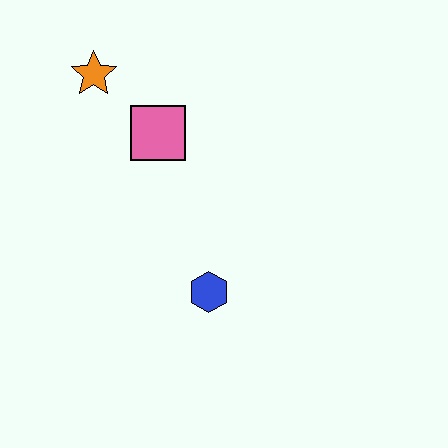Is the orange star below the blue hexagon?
No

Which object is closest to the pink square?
The orange star is closest to the pink square.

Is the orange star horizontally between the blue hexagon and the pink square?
No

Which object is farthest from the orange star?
The blue hexagon is farthest from the orange star.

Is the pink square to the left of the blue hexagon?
Yes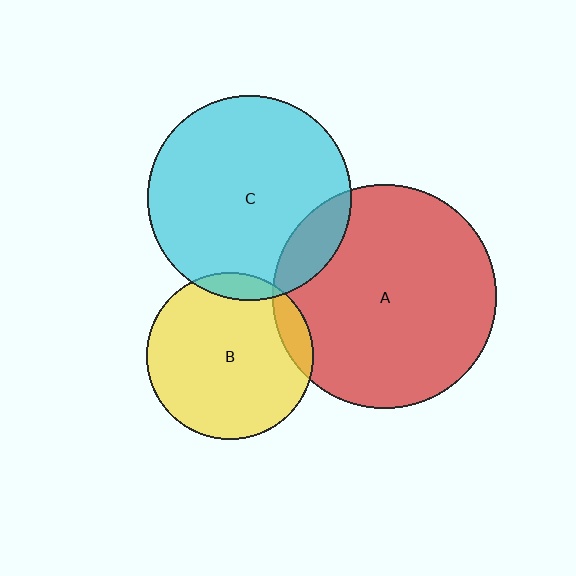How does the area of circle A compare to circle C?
Approximately 1.2 times.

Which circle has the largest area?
Circle A (red).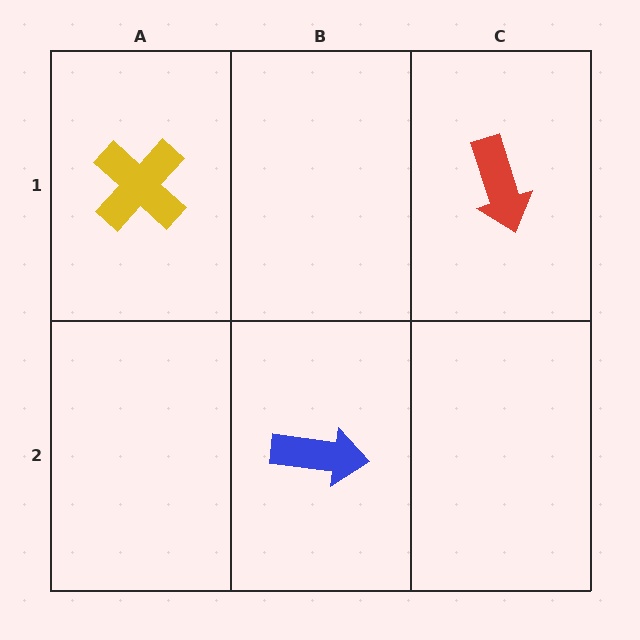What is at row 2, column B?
A blue arrow.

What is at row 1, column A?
A yellow cross.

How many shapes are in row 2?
1 shape.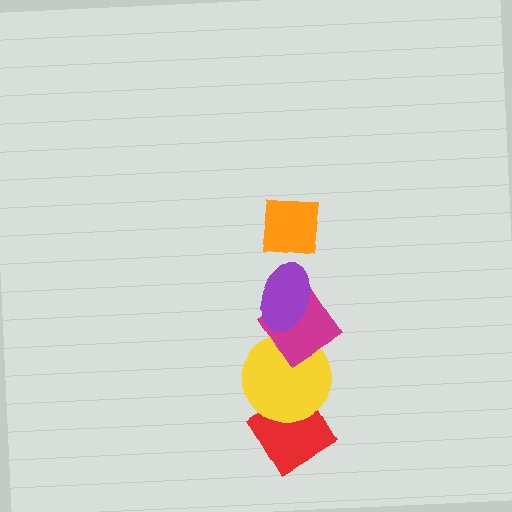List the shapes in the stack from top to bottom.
From top to bottom: the orange square, the purple ellipse, the magenta diamond, the yellow circle, the red diamond.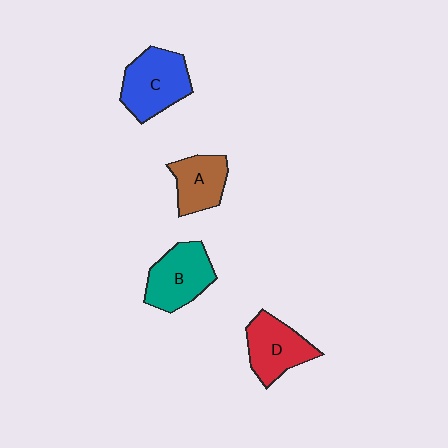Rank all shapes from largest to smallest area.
From largest to smallest: C (blue), B (teal), D (red), A (brown).